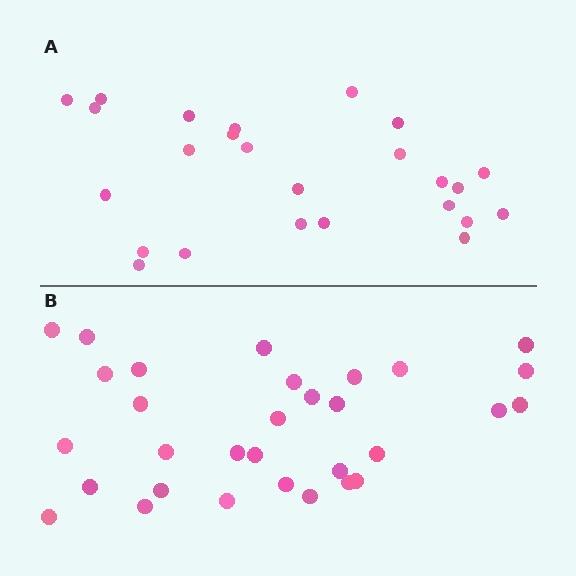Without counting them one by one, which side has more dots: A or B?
Region B (the bottom region) has more dots.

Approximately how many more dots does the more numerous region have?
Region B has about 6 more dots than region A.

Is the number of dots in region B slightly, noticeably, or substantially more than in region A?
Region B has only slightly more — the two regions are fairly close. The ratio is roughly 1.2 to 1.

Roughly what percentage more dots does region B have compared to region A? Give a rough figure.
About 25% more.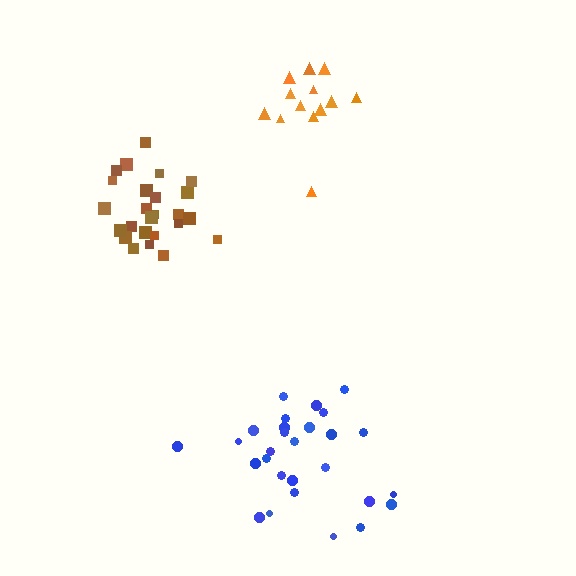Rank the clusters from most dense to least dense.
brown, blue, orange.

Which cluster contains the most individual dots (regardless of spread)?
Blue (28).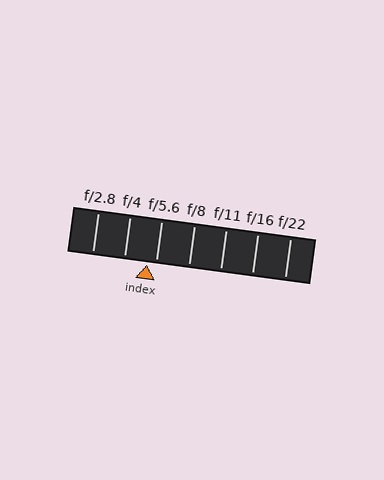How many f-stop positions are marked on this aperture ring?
There are 7 f-stop positions marked.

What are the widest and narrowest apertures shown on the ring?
The widest aperture shown is f/2.8 and the narrowest is f/22.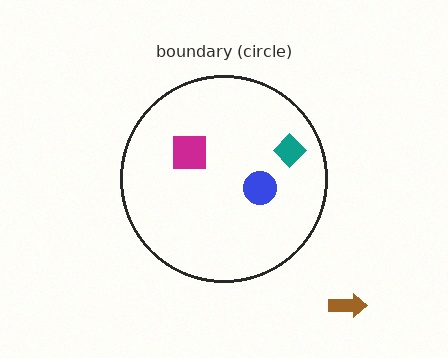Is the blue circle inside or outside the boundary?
Inside.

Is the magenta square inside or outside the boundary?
Inside.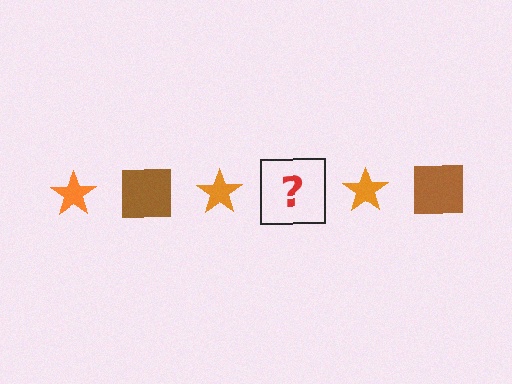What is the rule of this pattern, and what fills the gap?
The rule is that the pattern alternates between orange star and brown square. The gap should be filled with a brown square.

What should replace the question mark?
The question mark should be replaced with a brown square.